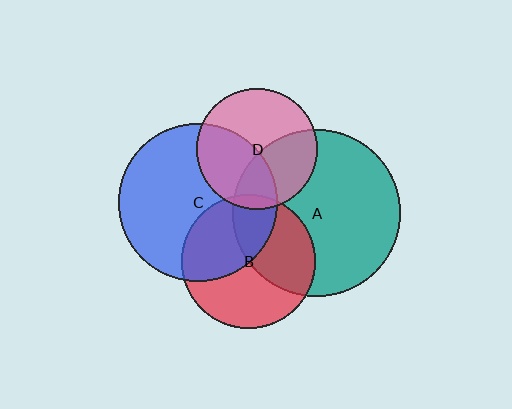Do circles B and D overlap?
Yes.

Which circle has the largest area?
Circle A (teal).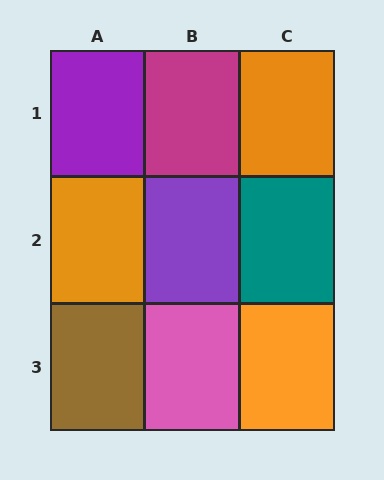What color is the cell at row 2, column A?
Orange.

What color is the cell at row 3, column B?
Pink.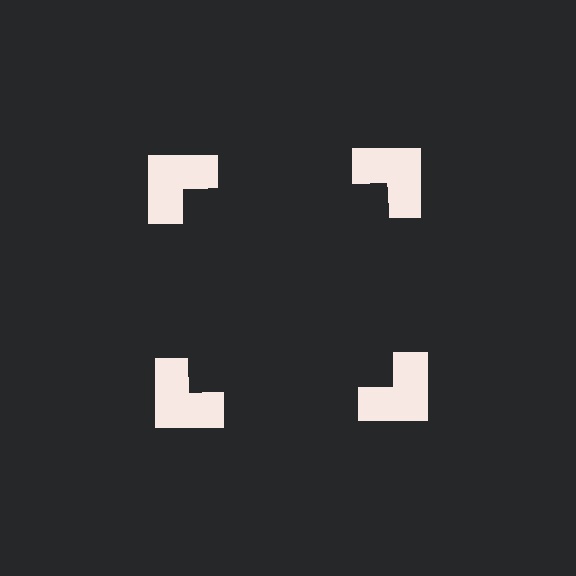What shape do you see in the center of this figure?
An illusory square — its edges are inferred from the aligned wedge cuts in the notched squares, not physically drawn.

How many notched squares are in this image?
There are 4 — one at each vertex of the illusory square.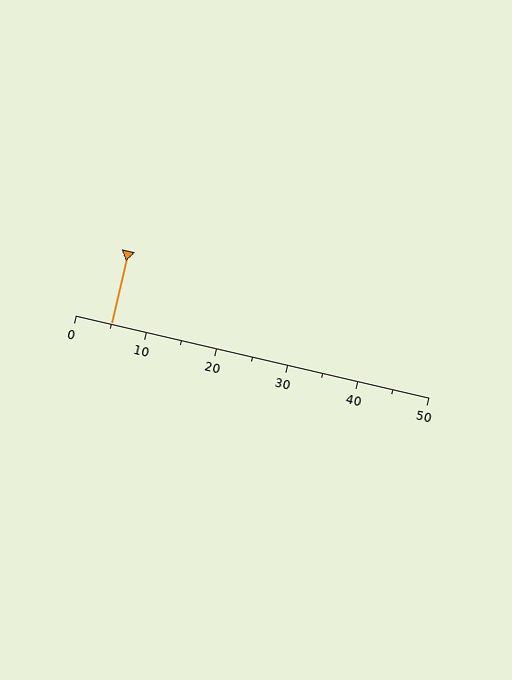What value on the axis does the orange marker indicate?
The marker indicates approximately 5.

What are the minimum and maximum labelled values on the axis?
The axis runs from 0 to 50.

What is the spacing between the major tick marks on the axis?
The major ticks are spaced 10 apart.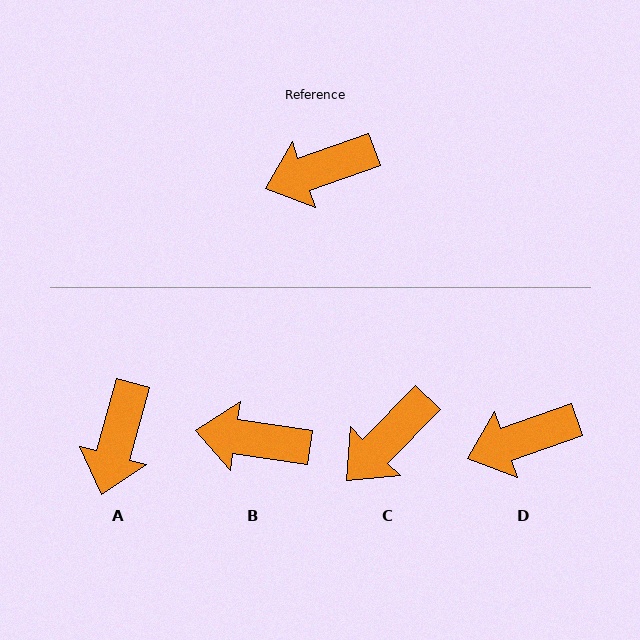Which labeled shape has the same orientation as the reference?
D.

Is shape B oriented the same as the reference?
No, it is off by about 28 degrees.